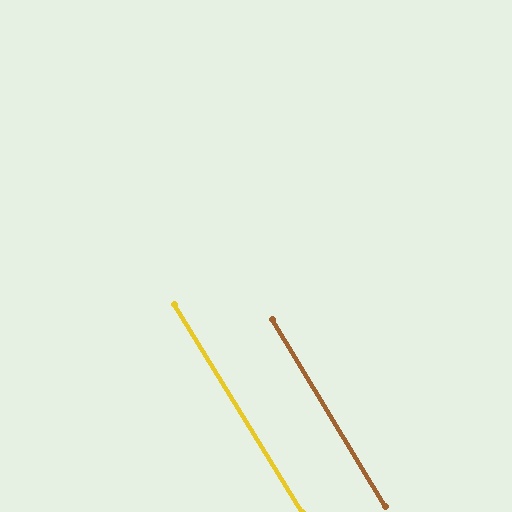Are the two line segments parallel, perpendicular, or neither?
Parallel — their directions differ by only 0.4°.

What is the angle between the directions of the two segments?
Approximately 0 degrees.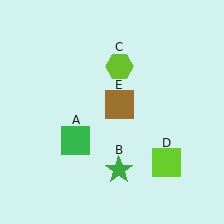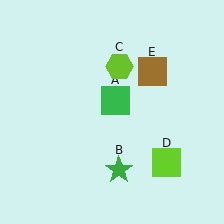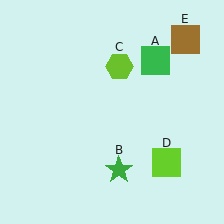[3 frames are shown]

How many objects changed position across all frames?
2 objects changed position: green square (object A), brown square (object E).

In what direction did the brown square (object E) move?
The brown square (object E) moved up and to the right.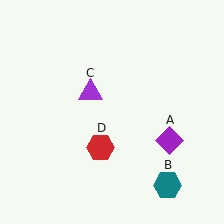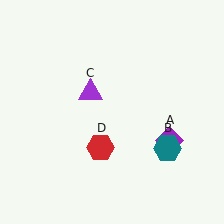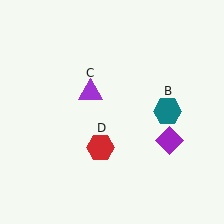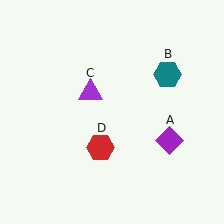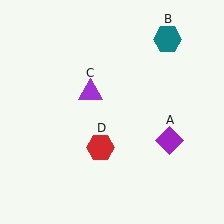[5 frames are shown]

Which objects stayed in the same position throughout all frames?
Purple diamond (object A) and purple triangle (object C) and red hexagon (object D) remained stationary.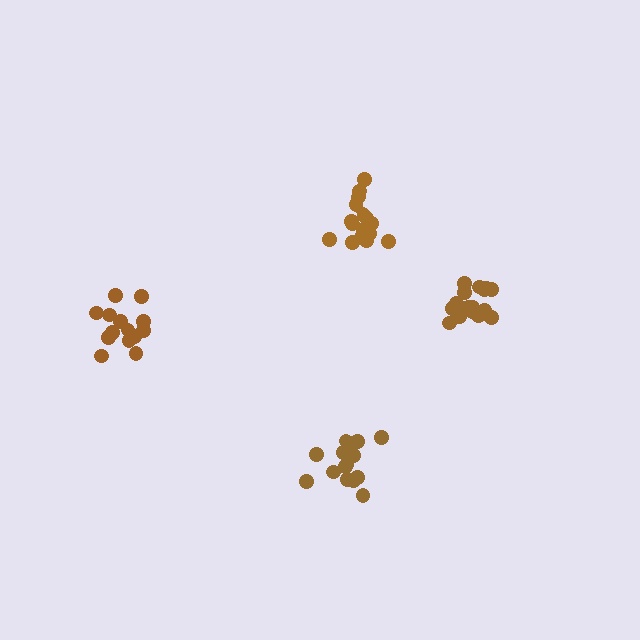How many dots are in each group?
Group 1: 15 dots, Group 2: 17 dots, Group 3: 17 dots, Group 4: 14 dots (63 total).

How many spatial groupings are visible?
There are 4 spatial groupings.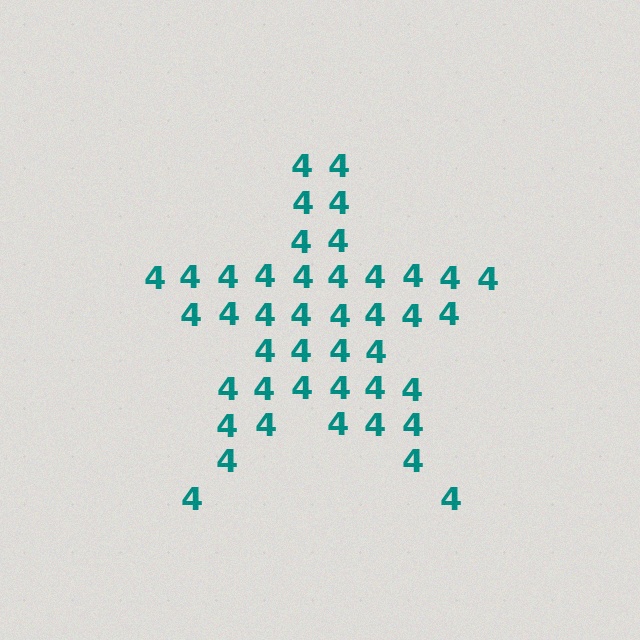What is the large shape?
The large shape is a star.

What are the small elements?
The small elements are digit 4's.